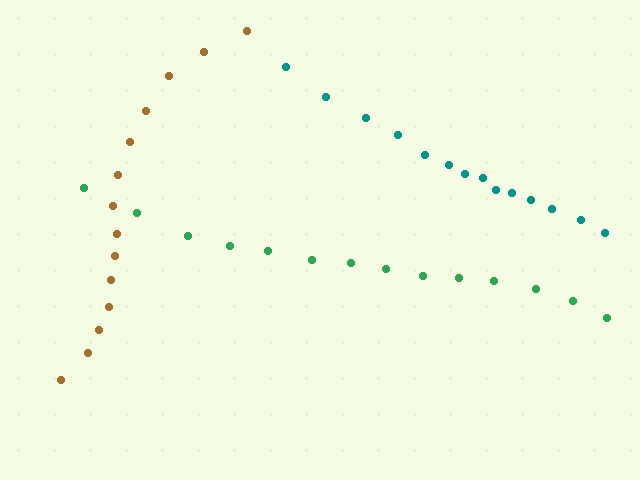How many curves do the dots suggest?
There are 3 distinct paths.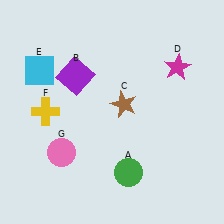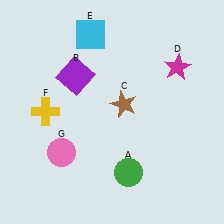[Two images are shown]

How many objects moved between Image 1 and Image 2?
1 object moved between the two images.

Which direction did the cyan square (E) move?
The cyan square (E) moved right.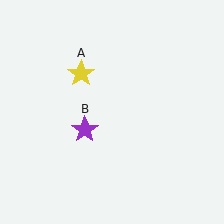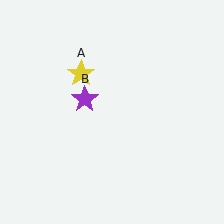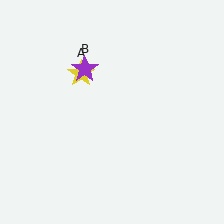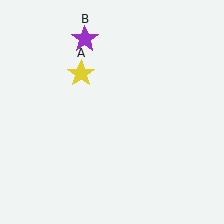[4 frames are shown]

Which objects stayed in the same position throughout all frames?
Yellow star (object A) remained stationary.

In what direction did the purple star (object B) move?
The purple star (object B) moved up.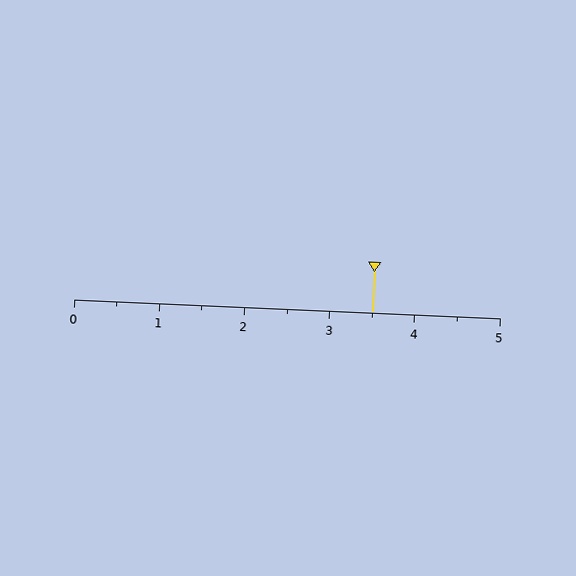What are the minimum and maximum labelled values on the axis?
The axis runs from 0 to 5.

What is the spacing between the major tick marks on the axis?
The major ticks are spaced 1 apart.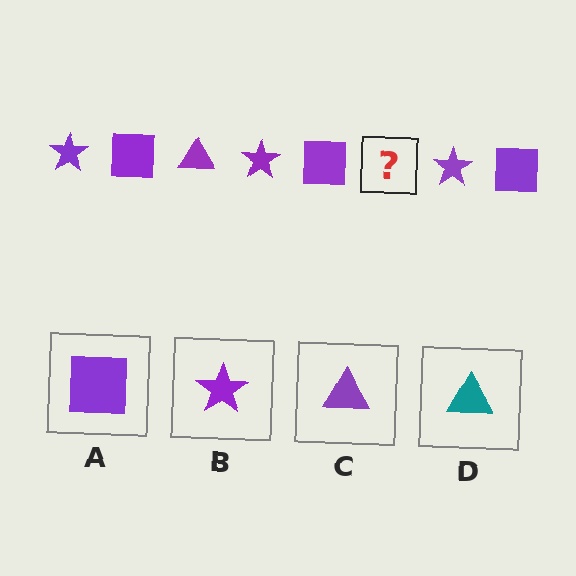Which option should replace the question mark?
Option C.